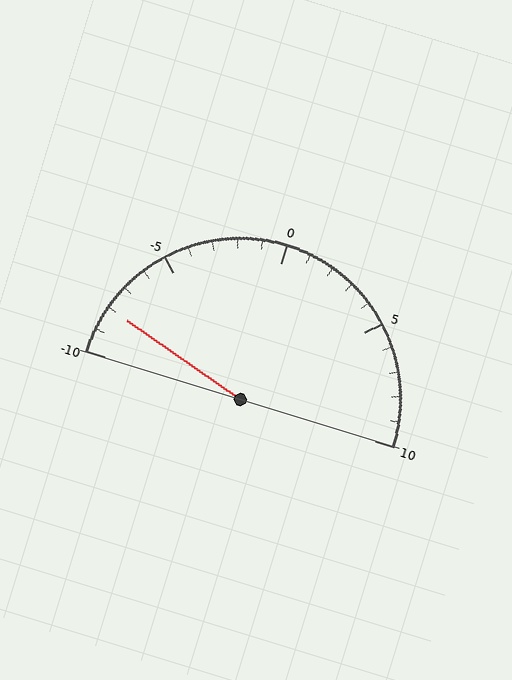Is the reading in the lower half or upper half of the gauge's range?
The reading is in the lower half of the range (-10 to 10).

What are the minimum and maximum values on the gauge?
The gauge ranges from -10 to 10.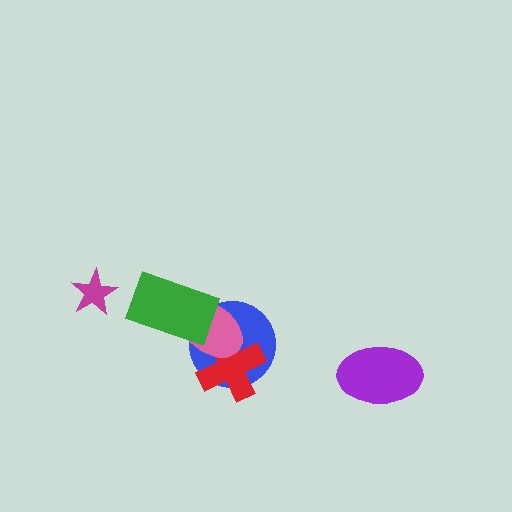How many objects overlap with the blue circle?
3 objects overlap with the blue circle.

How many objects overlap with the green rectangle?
2 objects overlap with the green rectangle.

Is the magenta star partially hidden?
No, no other shape covers it.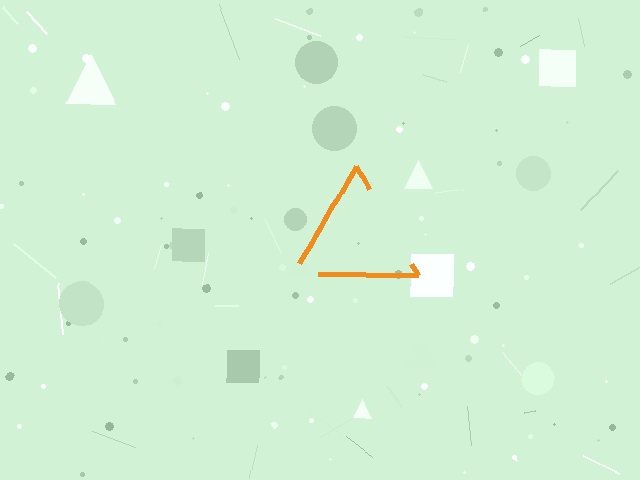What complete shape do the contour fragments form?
The contour fragments form a triangle.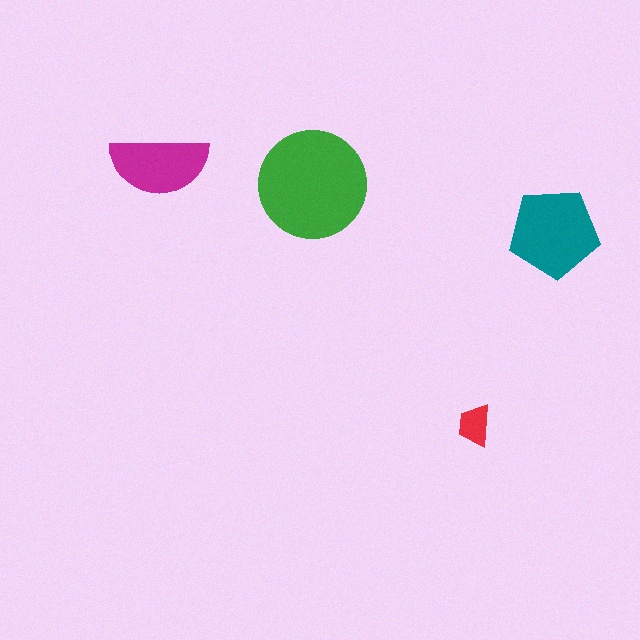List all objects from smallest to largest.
The red trapezoid, the magenta semicircle, the teal pentagon, the green circle.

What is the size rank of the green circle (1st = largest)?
1st.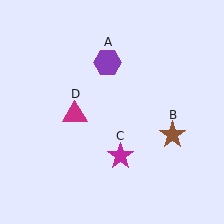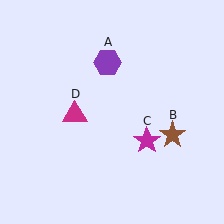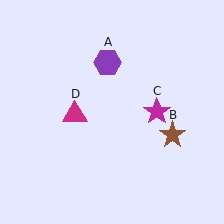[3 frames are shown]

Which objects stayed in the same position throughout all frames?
Purple hexagon (object A) and brown star (object B) and magenta triangle (object D) remained stationary.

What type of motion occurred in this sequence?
The magenta star (object C) rotated counterclockwise around the center of the scene.